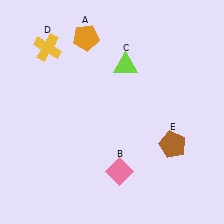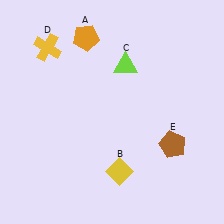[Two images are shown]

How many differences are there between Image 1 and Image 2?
There is 1 difference between the two images.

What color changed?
The diamond (B) changed from pink in Image 1 to yellow in Image 2.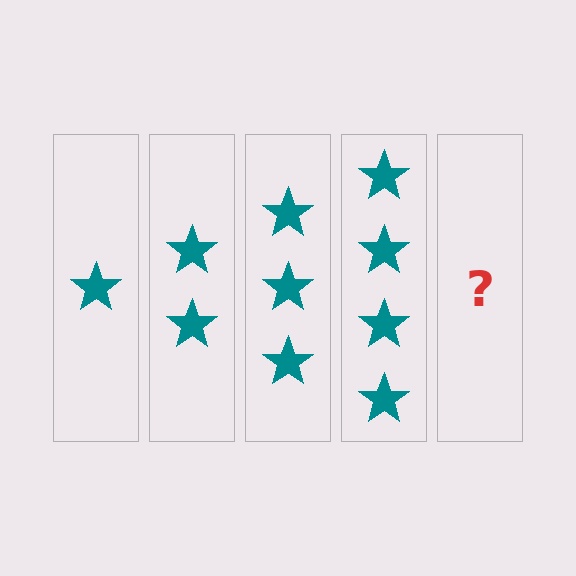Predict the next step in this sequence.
The next step is 5 stars.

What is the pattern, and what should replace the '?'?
The pattern is that each step adds one more star. The '?' should be 5 stars.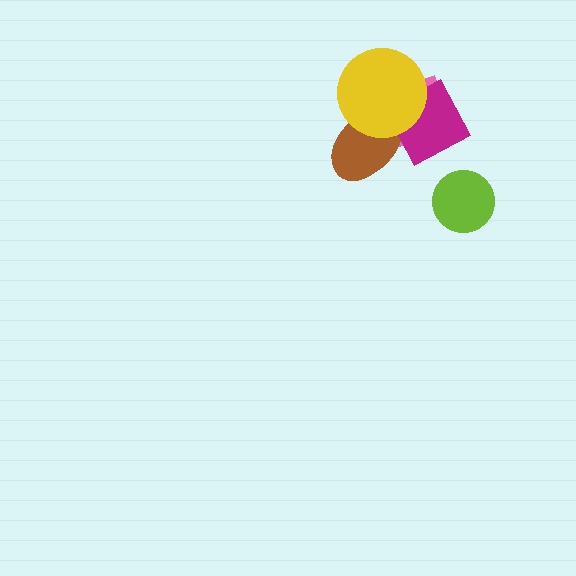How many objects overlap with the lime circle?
0 objects overlap with the lime circle.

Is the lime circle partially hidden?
No, no other shape covers it.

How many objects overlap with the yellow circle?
3 objects overlap with the yellow circle.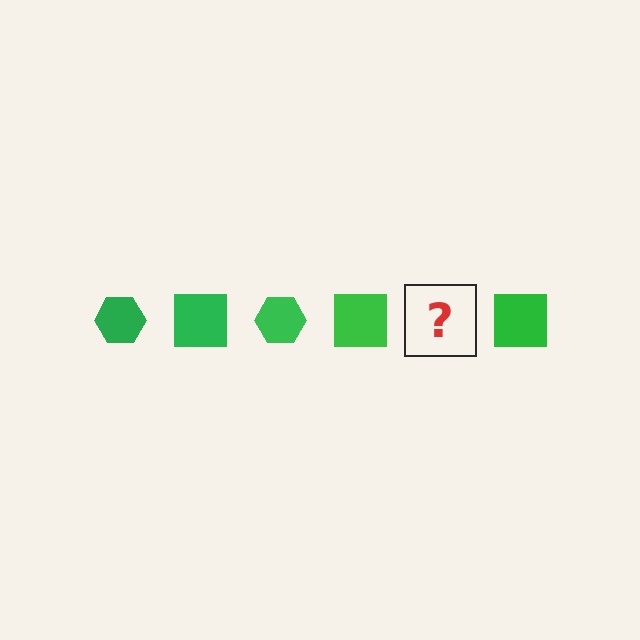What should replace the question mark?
The question mark should be replaced with a green hexagon.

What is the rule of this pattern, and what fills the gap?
The rule is that the pattern cycles through hexagon, square shapes in green. The gap should be filled with a green hexagon.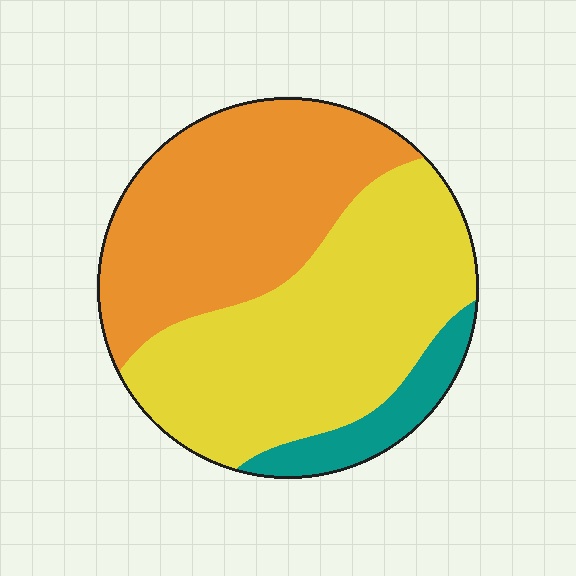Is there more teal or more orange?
Orange.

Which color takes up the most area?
Yellow, at roughly 50%.